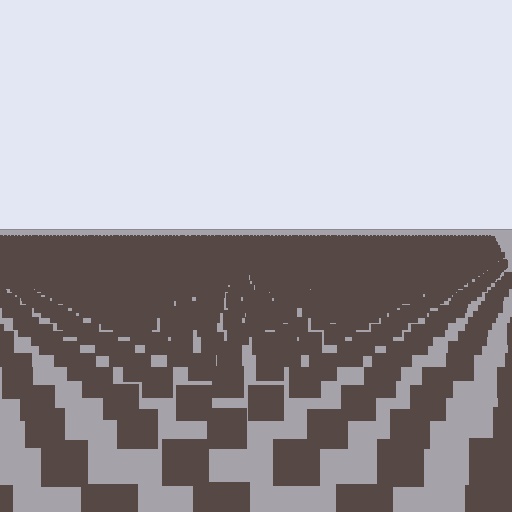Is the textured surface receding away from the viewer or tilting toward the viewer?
The surface is receding away from the viewer. Texture elements get smaller and denser toward the top.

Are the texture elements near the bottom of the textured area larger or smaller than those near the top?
Larger. Near the bottom, elements are closer to the viewer and appear at a bigger on-screen size.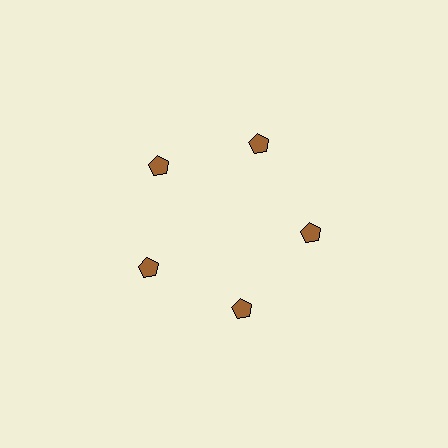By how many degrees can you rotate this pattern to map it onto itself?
The pattern maps onto itself every 72 degrees of rotation.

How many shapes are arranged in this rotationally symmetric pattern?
There are 5 shapes, arranged in 5 groups of 1.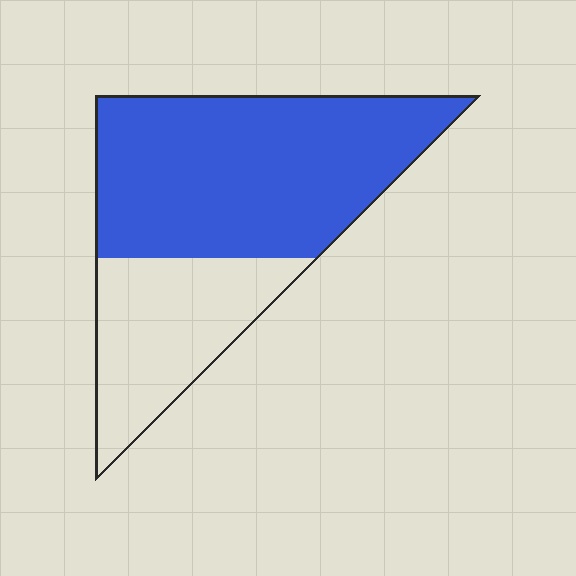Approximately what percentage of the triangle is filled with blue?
Approximately 65%.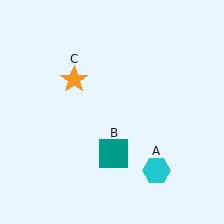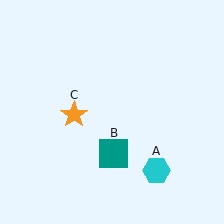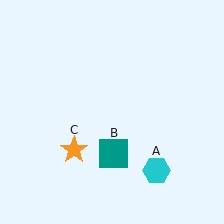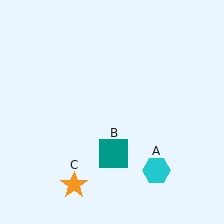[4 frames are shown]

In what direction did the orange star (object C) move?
The orange star (object C) moved down.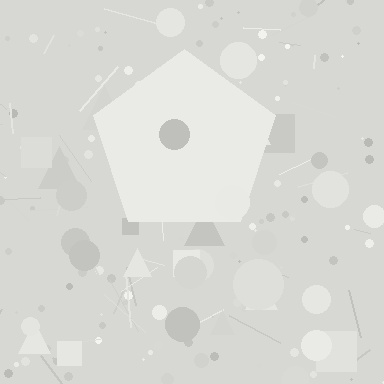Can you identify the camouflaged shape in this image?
The camouflaged shape is a pentagon.